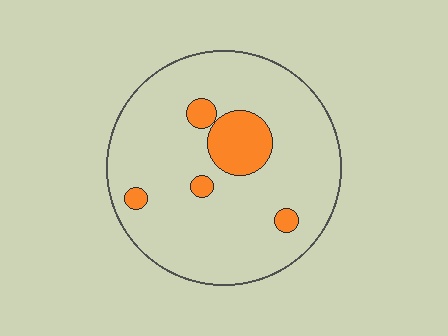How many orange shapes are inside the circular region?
5.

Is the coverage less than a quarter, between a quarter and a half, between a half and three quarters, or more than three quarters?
Less than a quarter.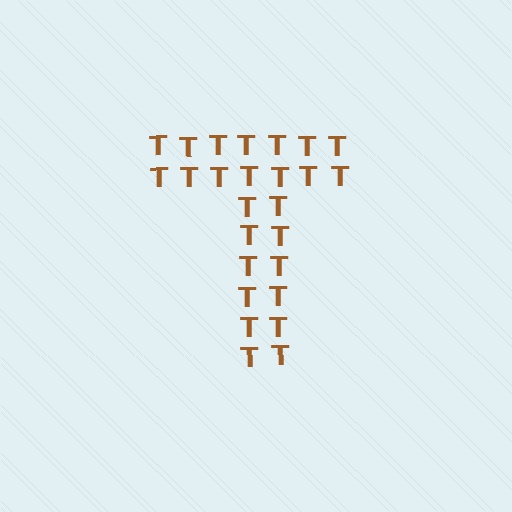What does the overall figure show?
The overall figure shows the letter T.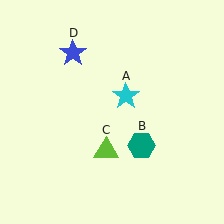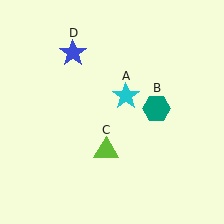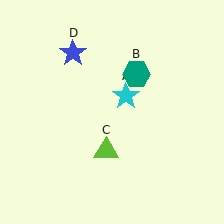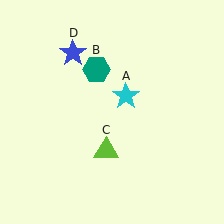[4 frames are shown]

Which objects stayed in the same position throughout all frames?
Cyan star (object A) and lime triangle (object C) and blue star (object D) remained stationary.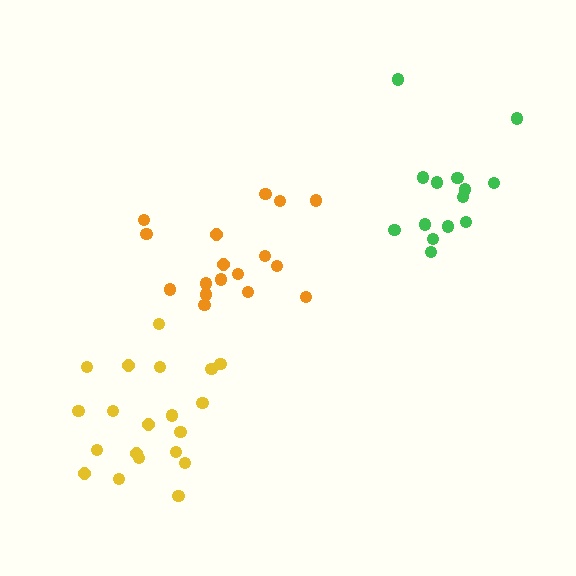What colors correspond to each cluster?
The clusters are colored: orange, green, yellow.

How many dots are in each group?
Group 1: 17 dots, Group 2: 14 dots, Group 3: 20 dots (51 total).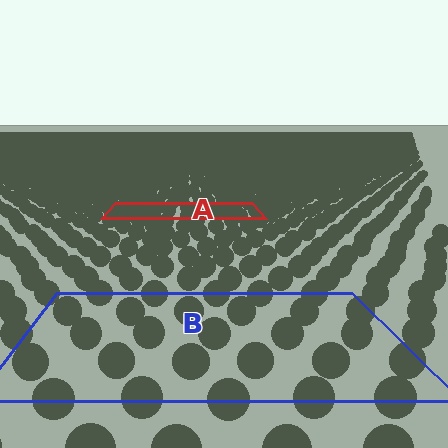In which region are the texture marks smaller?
The texture marks are smaller in region A, because it is farther away.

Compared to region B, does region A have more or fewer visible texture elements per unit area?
Region A has more texture elements per unit area — they are packed more densely because it is farther away.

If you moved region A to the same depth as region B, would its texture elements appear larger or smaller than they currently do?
They would appear larger. At a closer depth, the same texture elements are projected at a bigger on-screen size.